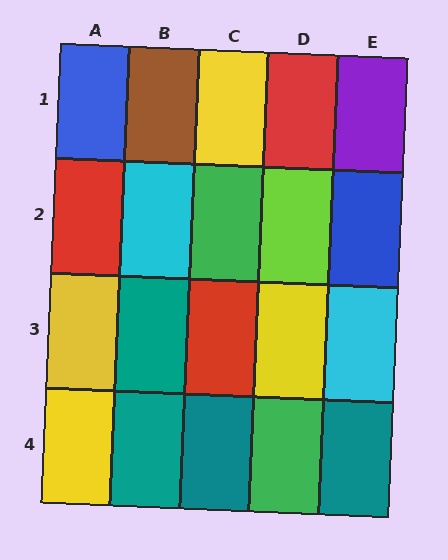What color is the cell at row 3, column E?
Cyan.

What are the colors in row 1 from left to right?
Blue, brown, yellow, red, purple.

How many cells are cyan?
2 cells are cyan.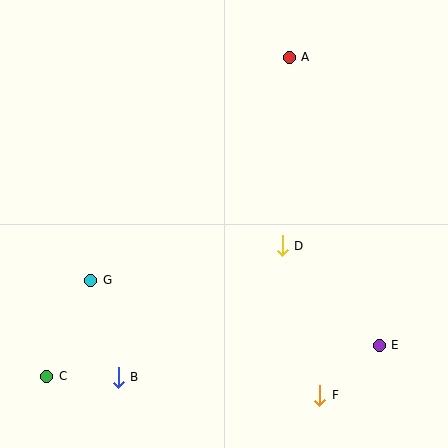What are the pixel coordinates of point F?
Point F is at (320, 395).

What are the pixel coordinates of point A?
Point A is at (289, 57).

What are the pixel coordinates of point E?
Point E is at (379, 345).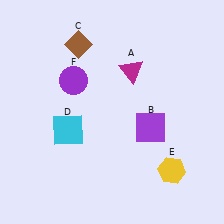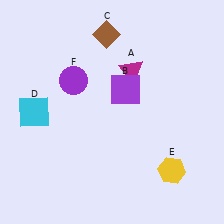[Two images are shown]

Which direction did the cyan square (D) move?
The cyan square (D) moved left.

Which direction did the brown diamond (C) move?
The brown diamond (C) moved right.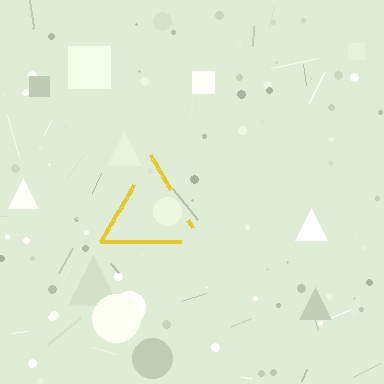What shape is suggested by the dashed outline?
The dashed outline suggests a triangle.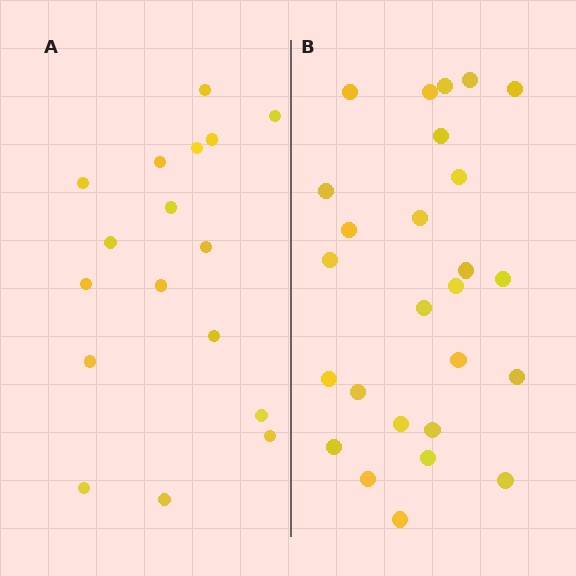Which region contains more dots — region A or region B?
Region B (the right region) has more dots.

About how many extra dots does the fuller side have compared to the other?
Region B has roughly 8 or so more dots than region A.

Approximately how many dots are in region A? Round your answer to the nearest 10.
About 20 dots. (The exact count is 17, which rounds to 20.)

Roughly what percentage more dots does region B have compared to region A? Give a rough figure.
About 55% more.